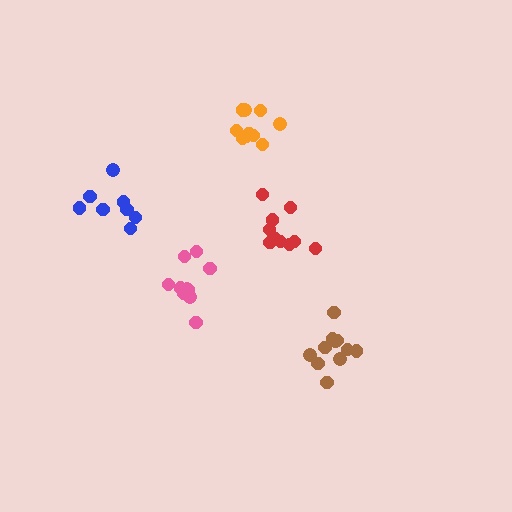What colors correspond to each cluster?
The clusters are colored: red, blue, brown, orange, pink.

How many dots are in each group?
Group 1: 10 dots, Group 2: 8 dots, Group 3: 11 dots, Group 4: 10 dots, Group 5: 10 dots (49 total).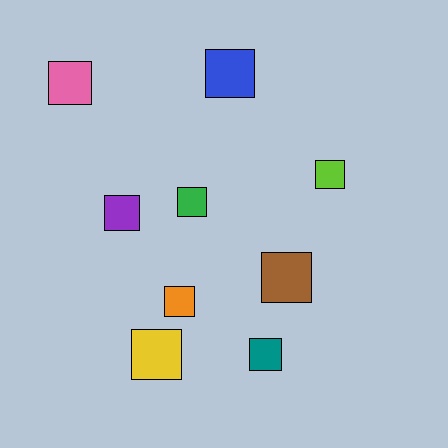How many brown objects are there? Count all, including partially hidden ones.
There is 1 brown object.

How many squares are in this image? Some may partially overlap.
There are 9 squares.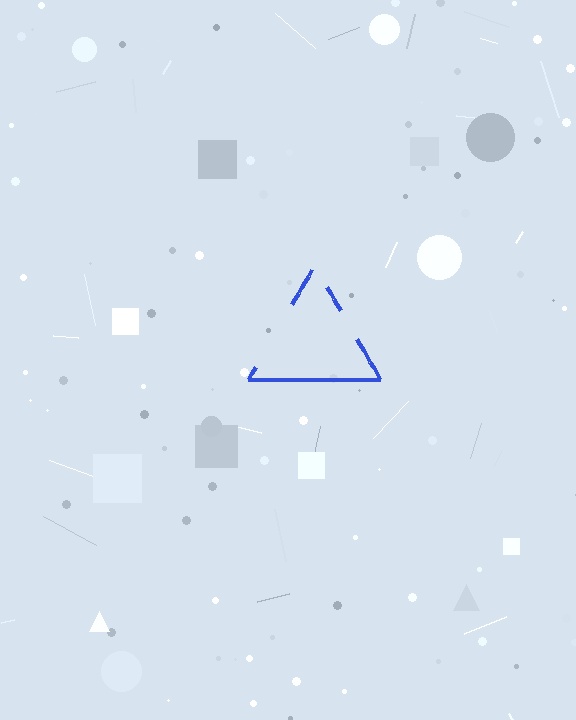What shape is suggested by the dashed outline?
The dashed outline suggests a triangle.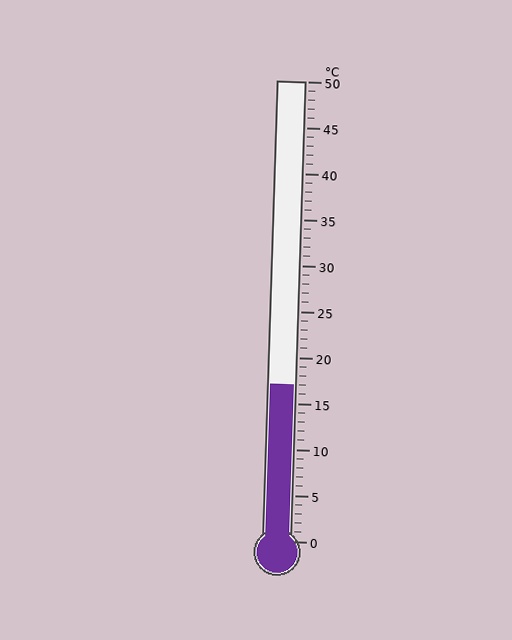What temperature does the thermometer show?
The thermometer shows approximately 17°C.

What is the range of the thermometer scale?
The thermometer scale ranges from 0°C to 50°C.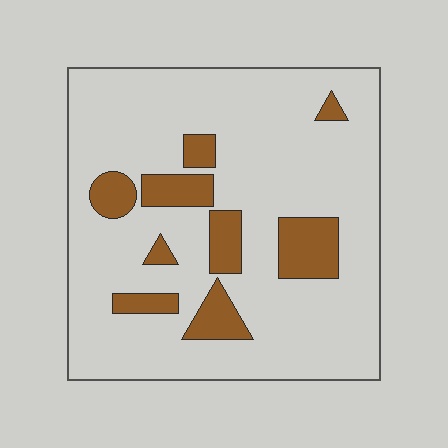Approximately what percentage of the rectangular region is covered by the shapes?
Approximately 15%.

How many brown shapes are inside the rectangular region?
9.